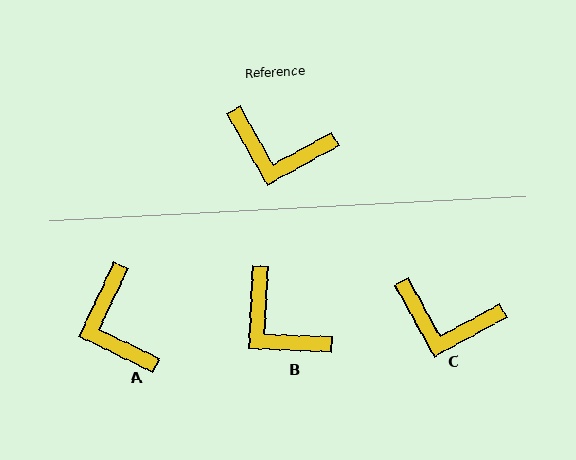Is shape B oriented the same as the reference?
No, it is off by about 32 degrees.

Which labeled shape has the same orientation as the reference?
C.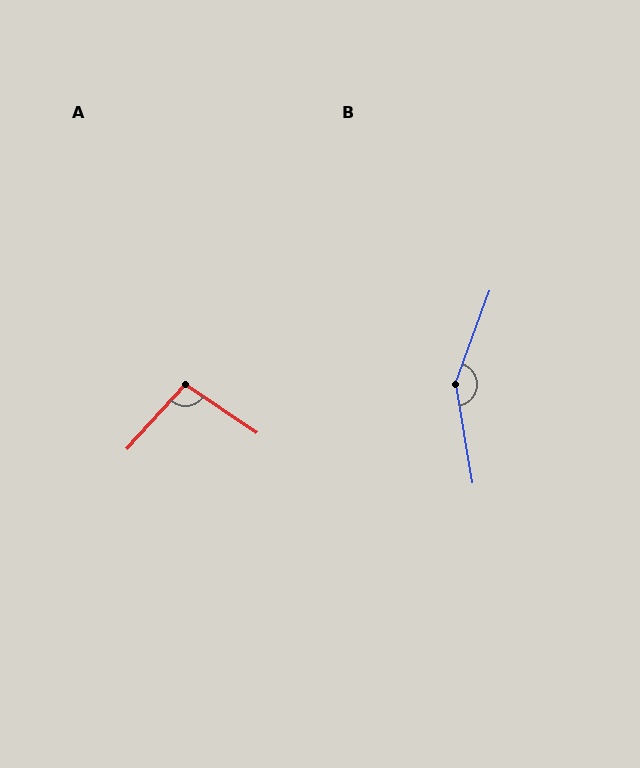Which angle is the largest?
B, at approximately 150 degrees.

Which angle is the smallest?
A, at approximately 98 degrees.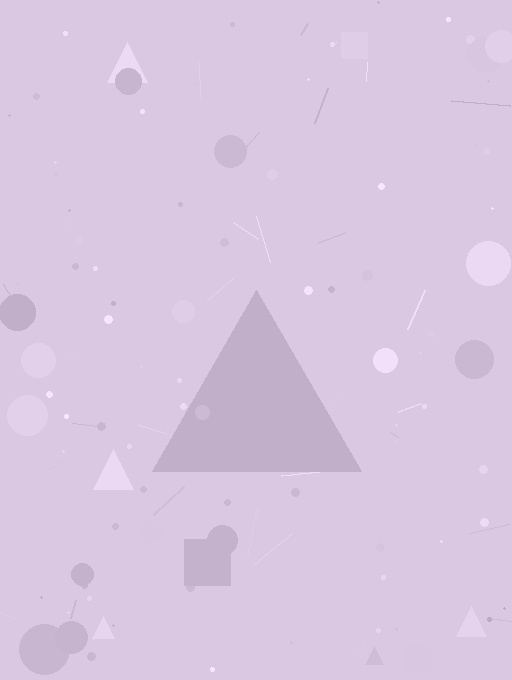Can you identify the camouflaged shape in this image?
The camouflaged shape is a triangle.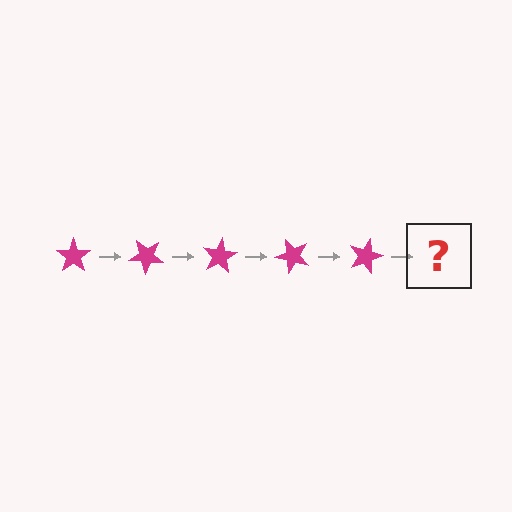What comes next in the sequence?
The next element should be a magenta star rotated 200 degrees.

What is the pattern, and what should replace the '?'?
The pattern is that the star rotates 40 degrees each step. The '?' should be a magenta star rotated 200 degrees.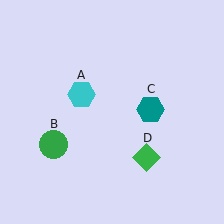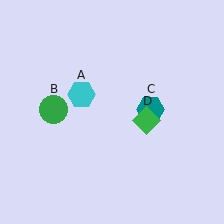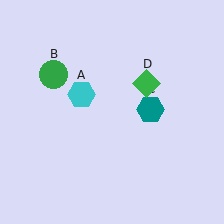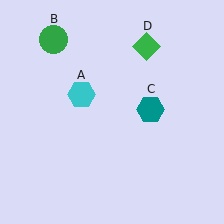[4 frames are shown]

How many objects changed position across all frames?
2 objects changed position: green circle (object B), green diamond (object D).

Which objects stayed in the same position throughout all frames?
Cyan hexagon (object A) and teal hexagon (object C) remained stationary.